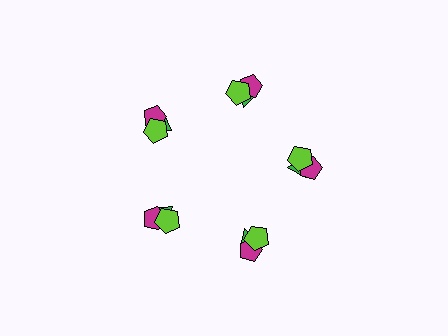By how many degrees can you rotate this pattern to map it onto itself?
The pattern maps onto itself every 72 degrees of rotation.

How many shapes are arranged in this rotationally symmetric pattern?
There are 15 shapes, arranged in 5 groups of 3.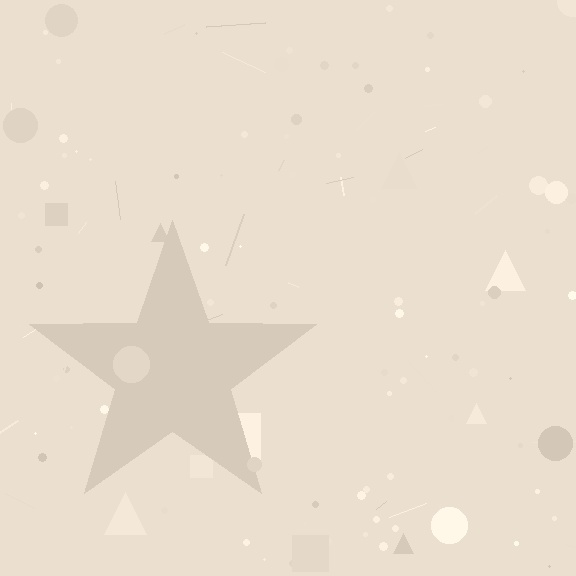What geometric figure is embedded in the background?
A star is embedded in the background.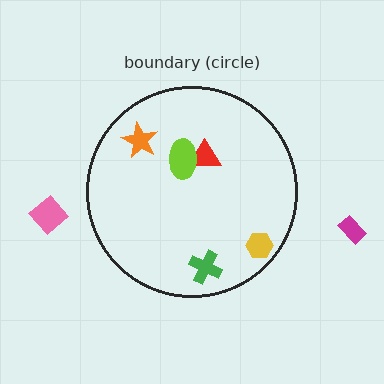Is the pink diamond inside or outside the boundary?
Outside.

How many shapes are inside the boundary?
5 inside, 2 outside.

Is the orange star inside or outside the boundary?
Inside.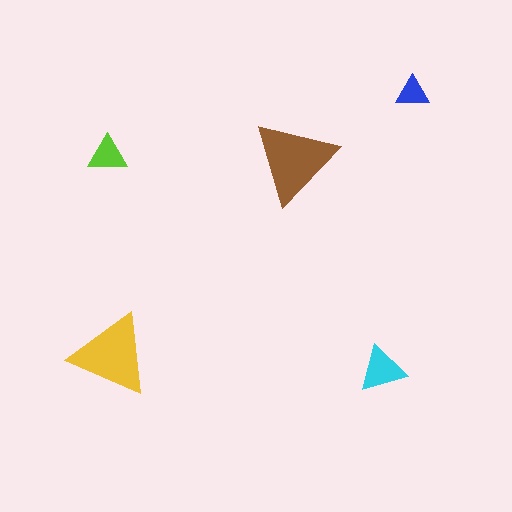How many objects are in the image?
There are 5 objects in the image.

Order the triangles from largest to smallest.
the brown one, the yellow one, the cyan one, the lime one, the blue one.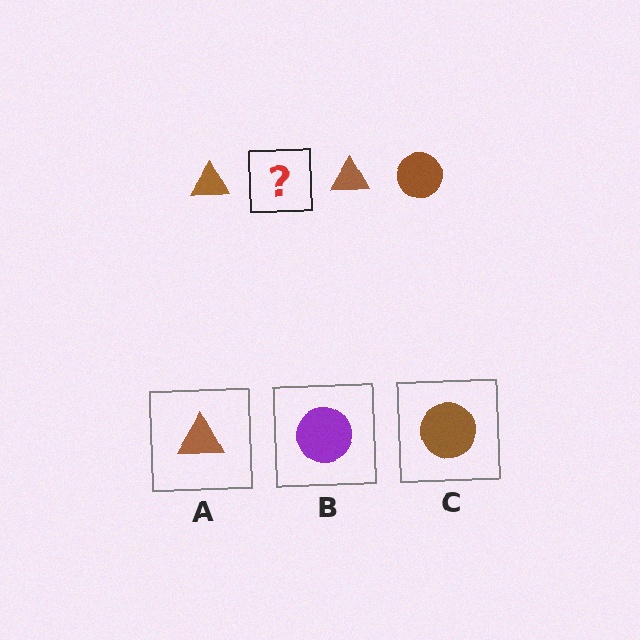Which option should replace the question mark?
Option C.